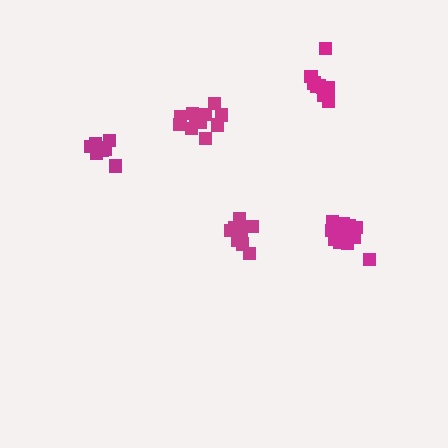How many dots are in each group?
Group 1: 11 dots, Group 2: 14 dots, Group 3: 10 dots, Group 4: 10 dots, Group 5: 9 dots (54 total).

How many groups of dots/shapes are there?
There are 5 groups.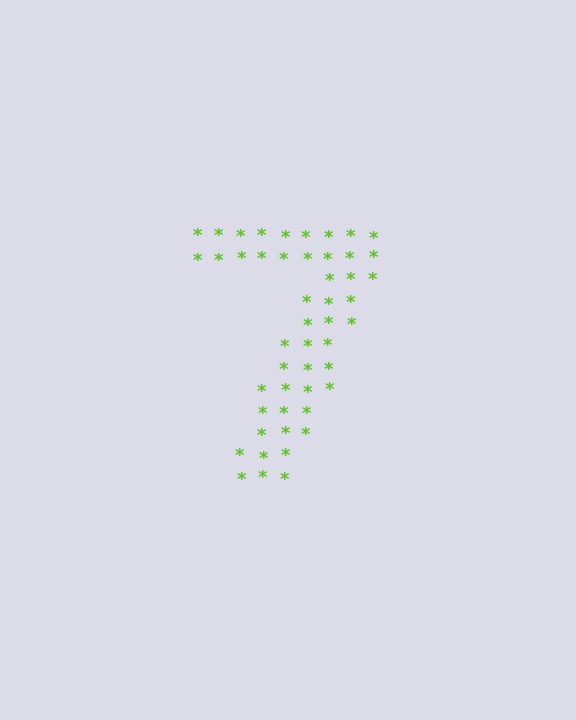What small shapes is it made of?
It is made of small asterisks.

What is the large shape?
The large shape is the digit 7.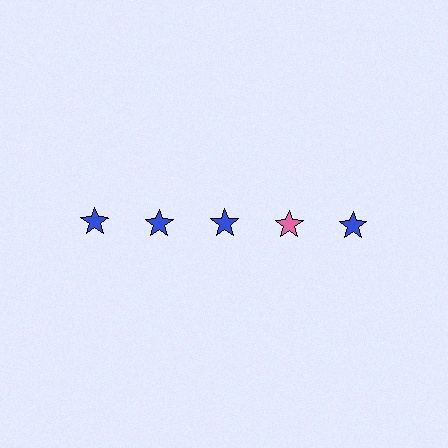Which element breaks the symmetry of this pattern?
The pink star in the top row, second from right column breaks the symmetry. All other shapes are blue stars.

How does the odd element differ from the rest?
It has a different color: pink instead of blue.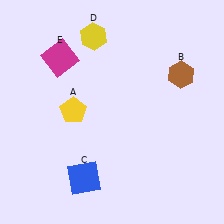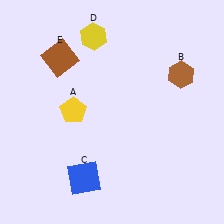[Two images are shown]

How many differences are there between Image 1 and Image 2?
There is 1 difference between the two images.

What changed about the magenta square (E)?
In Image 1, E is magenta. In Image 2, it changed to brown.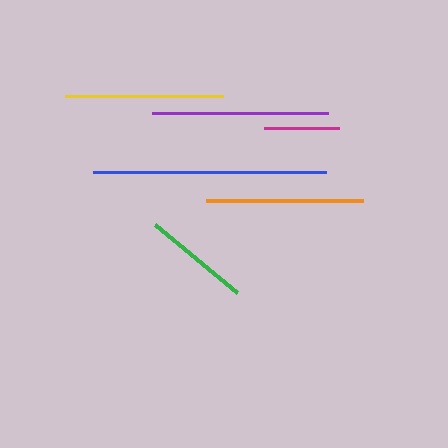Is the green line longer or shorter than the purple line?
The purple line is longer than the green line.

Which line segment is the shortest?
The magenta line is the shortest at approximately 75 pixels.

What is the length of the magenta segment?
The magenta segment is approximately 75 pixels long.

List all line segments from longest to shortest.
From longest to shortest: blue, purple, yellow, orange, green, magenta.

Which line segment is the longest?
The blue line is the longest at approximately 233 pixels.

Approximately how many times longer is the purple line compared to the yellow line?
The purple line is approximately 1.1 times the length of the yellow line.